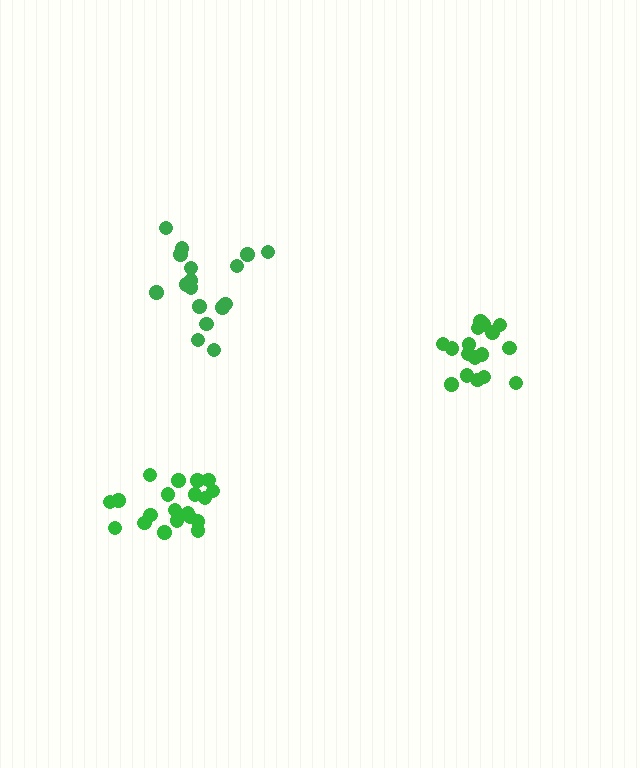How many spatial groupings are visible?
There are 3 spatial groupings.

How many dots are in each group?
Group 1: 20 dots, Group 2: 17 dots, Group 3: 17 dots (54 total).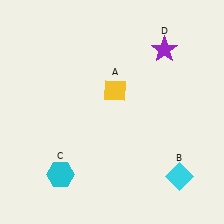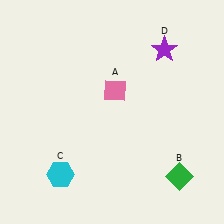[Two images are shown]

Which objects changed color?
A changed from yellow to pink. B changed from cyan to green.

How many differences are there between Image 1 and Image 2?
There are 2 differences between the two images.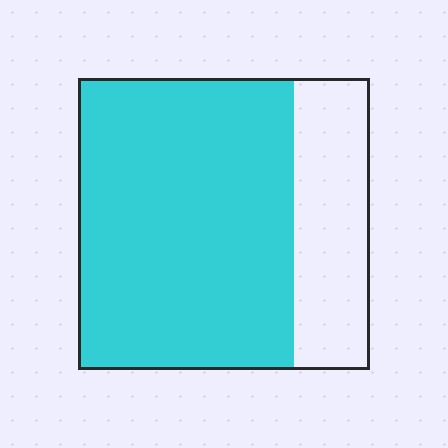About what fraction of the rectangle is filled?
About three quarters (3/4).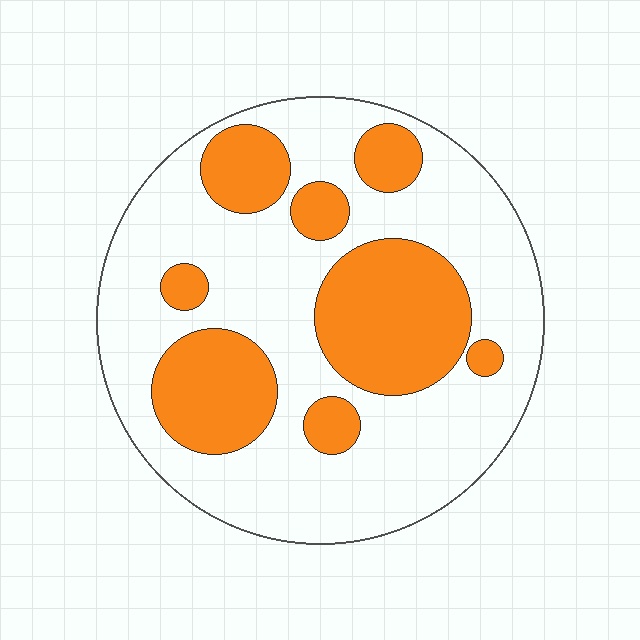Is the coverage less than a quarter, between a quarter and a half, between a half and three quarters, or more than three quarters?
Between a quarter and a half.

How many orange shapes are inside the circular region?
8.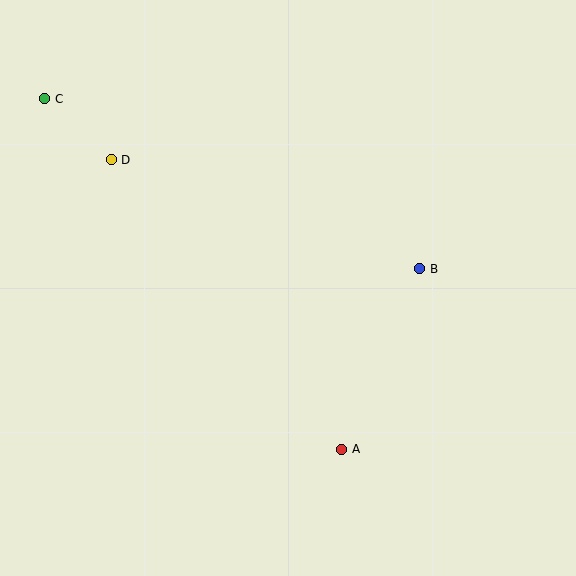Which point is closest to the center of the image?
Point B at (420, 269) is closest to the center.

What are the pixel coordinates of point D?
Point D is at (111, 160).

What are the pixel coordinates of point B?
Point B is at (420, 269).